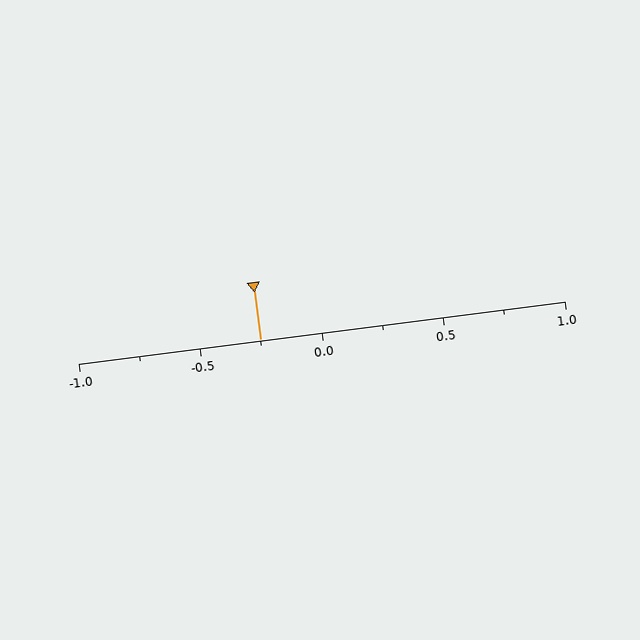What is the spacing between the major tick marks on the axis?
The major ticks are spaced 0.5 apart.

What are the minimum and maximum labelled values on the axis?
The axis runs from -1.0 to 1.0.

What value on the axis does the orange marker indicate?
The marker indicates approximately -0.25.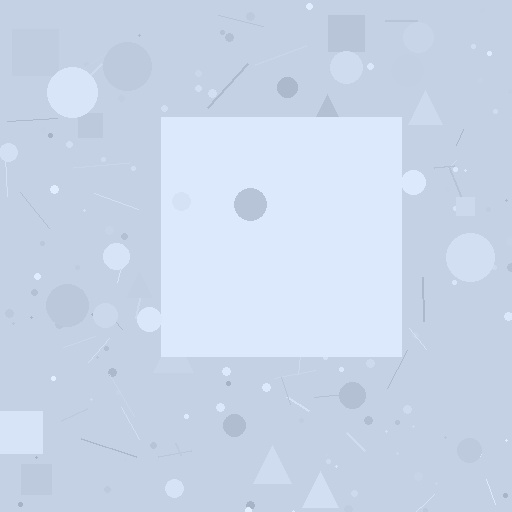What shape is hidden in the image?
A square is hidden in the image.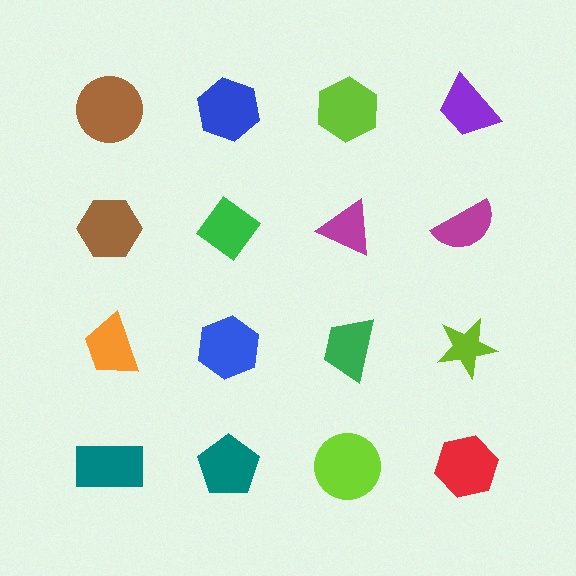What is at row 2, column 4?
A magenta semicircle.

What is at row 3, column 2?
A blue hexagon.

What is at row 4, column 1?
A teal rectangle.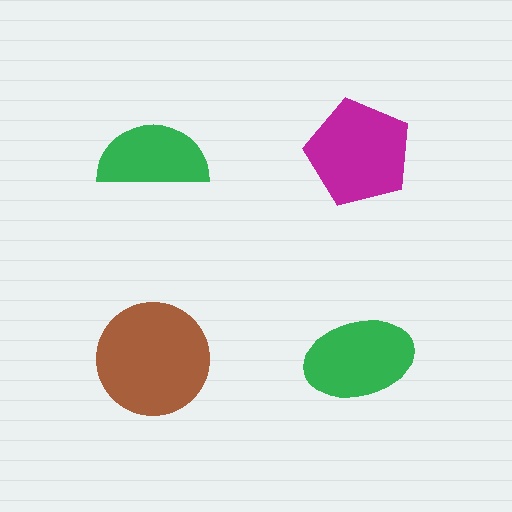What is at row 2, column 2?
A green ellipse.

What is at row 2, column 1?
A brown circle.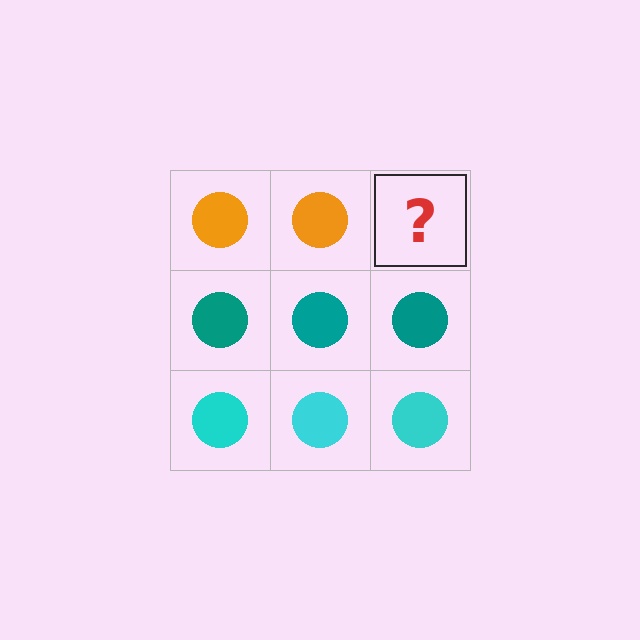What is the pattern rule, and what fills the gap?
The rule is that each row has a consistent color. The gap should be filled with an orange circle.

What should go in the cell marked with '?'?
The missing cell should contain an orange circle.